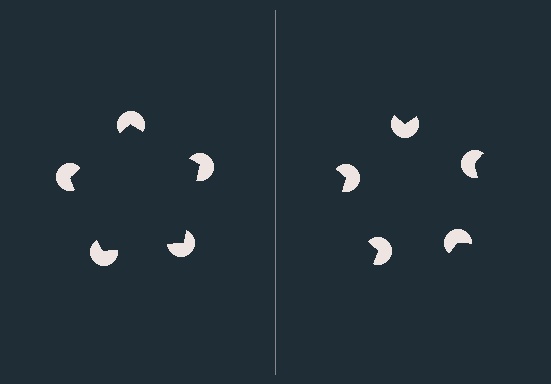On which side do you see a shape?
An illusory pentagon appears on the left side. On the right side the wedge cuts are rotated, so no coherent shape forms.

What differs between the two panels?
The pac-man discs are positioned identically on both sides; only the wedge orientations differ. On the left they align to a pentagon; on the right they are misaligned.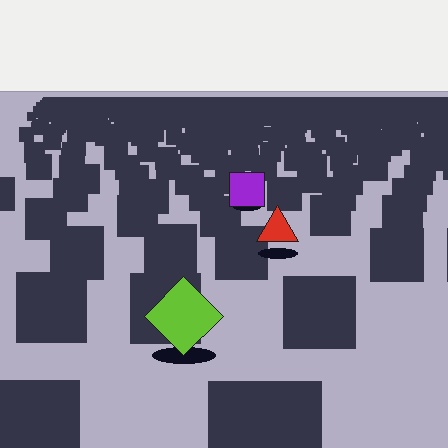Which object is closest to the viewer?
The lime diamond is closest. The texture marks near it are larger and more spread out.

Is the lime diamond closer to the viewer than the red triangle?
Yes. The lime diamond is closer — you can tell from the texture gradient: the ground texture is coarser near it.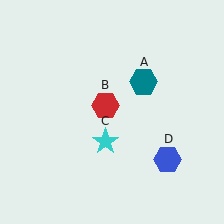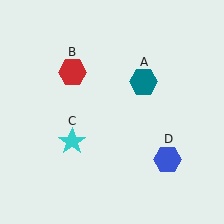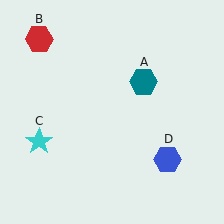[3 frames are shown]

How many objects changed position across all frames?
2 objects changed position: red hexagon (object B), cyan star (object C).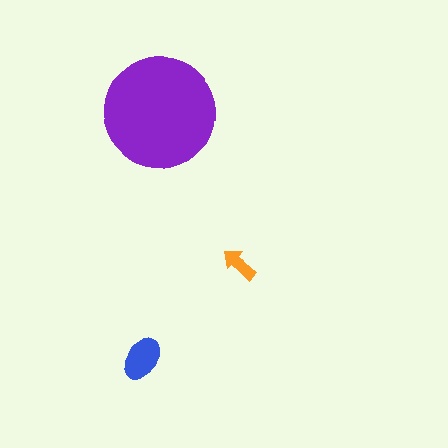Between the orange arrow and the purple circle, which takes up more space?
The purple circle.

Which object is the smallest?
The orange arrow.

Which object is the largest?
The purple circle.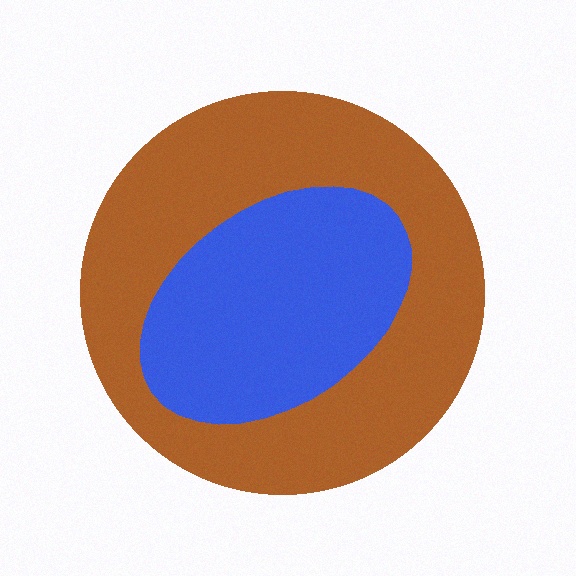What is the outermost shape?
The brown circle.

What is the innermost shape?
The blue ellipse.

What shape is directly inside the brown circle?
The blue ellipse.